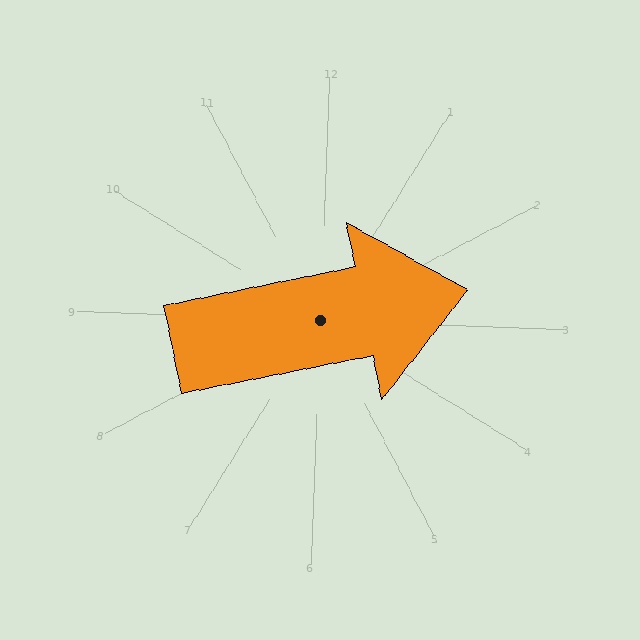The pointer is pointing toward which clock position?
Roughly 3 o'clock.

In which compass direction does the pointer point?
East.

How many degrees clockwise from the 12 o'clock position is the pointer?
Approximately 76 degrees.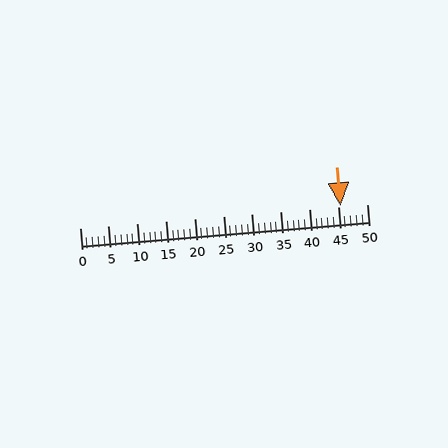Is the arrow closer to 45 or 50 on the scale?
The arrow is closer to 45.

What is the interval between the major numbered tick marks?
The major tick marks are spaced 5 units apart.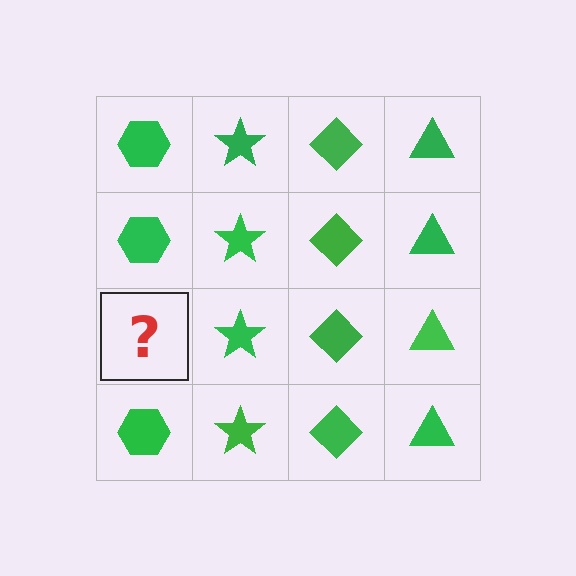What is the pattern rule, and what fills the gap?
The rule is that each column has a consistent shape. The gap should be filled with a green hexagon.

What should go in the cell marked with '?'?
The missing cell should contain a green hexagon.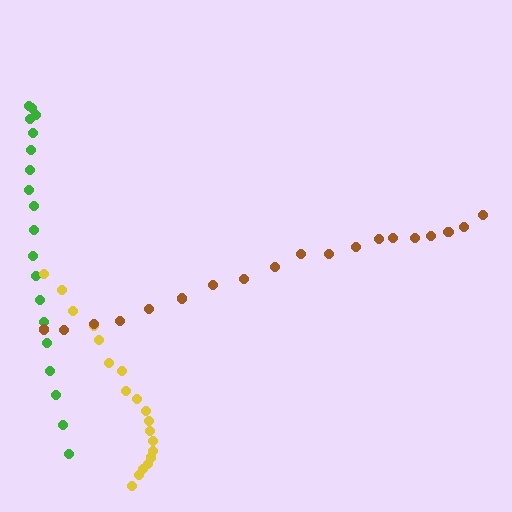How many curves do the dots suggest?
There are 3 distinct paths.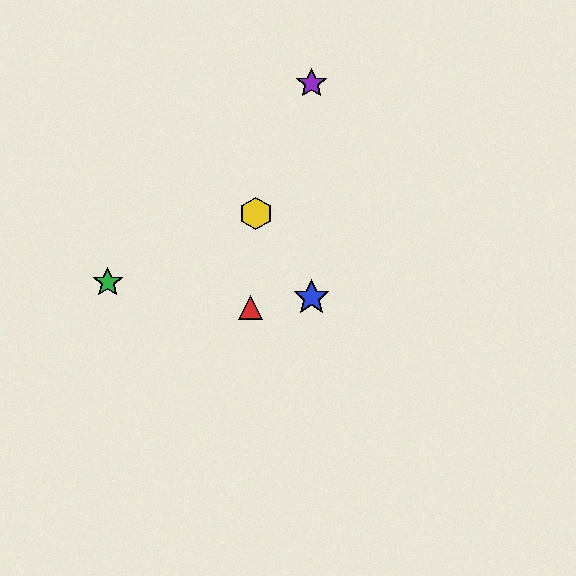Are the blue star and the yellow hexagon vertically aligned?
No, the blue star is at x≈312 and the yellow hexagon is at x≈256.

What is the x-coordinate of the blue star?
The blue star is at x≈312.